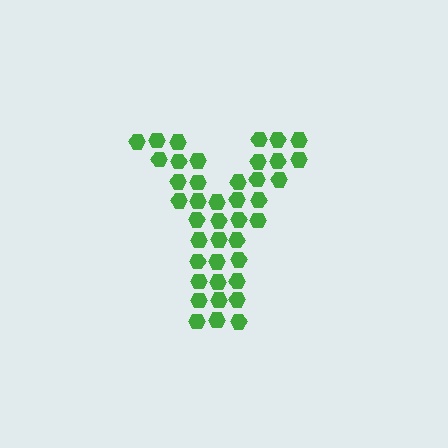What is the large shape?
The large shape is the letter Y.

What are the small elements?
The small elements are hexagons.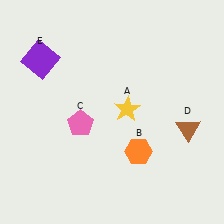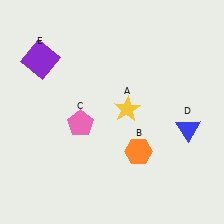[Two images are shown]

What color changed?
The triangle (D) changed from brown in Image 1 to blue in Image 2.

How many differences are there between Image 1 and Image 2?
There is 1 difference between the two images.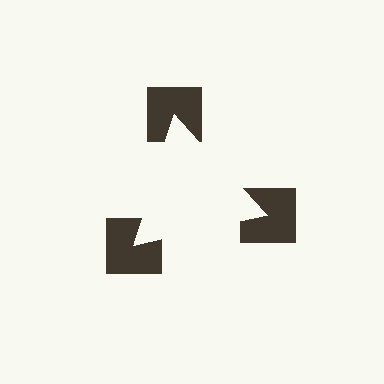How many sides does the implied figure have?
3 sides.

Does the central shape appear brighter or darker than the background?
It typically appears slightly brighter than the background, even though no actual brightness change is drawn.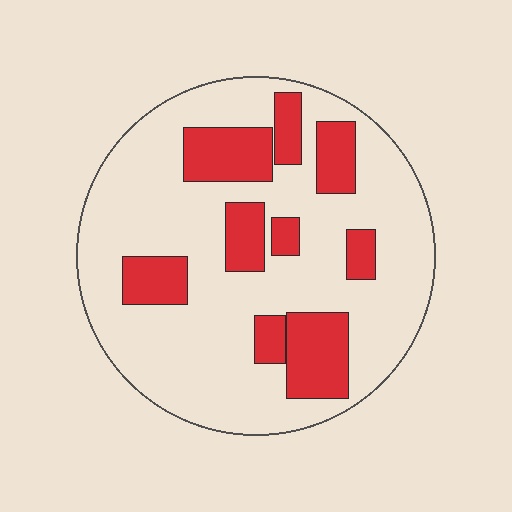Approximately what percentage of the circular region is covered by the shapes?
Approximately 25%.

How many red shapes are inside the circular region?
9.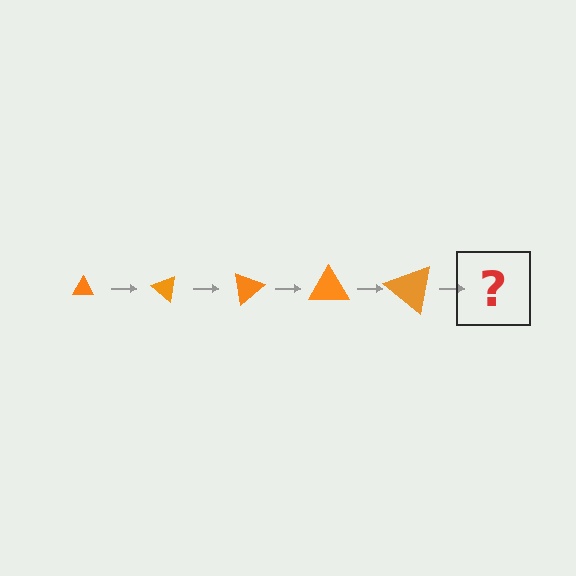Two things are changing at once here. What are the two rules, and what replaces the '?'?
The two rules are that the triangle grows larger each step and it rotates 40 degrees each step. The '?' should be a triangle, larger than the previous one and rotated 200 degrees from the start.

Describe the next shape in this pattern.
It should be a triangle, larger than the previous one and rotated 200 degrees from the start.